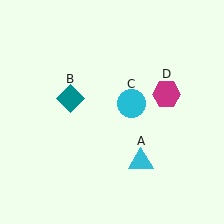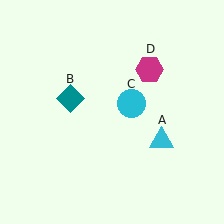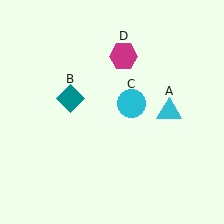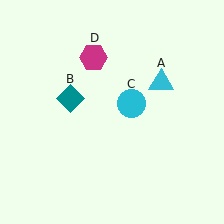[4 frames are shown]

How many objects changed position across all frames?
2 objects changed position: cyan triangle (object A), magenta hexagon (object D).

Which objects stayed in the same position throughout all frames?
Teal diamond (object B) and cyan circle (object C) remained stationary.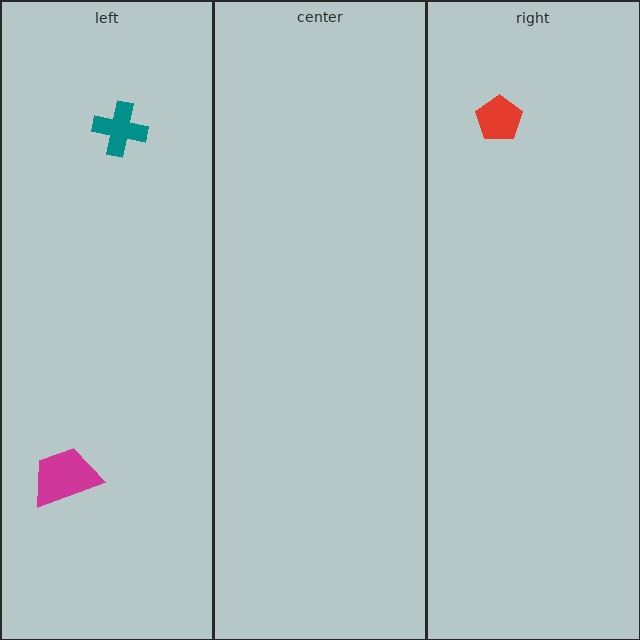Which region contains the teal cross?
The left region.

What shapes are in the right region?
The red pentagon.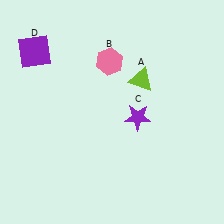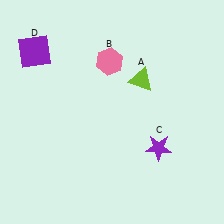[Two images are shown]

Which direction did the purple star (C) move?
The purple star (C) moved down.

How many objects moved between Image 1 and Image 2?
1 object moved between the two images.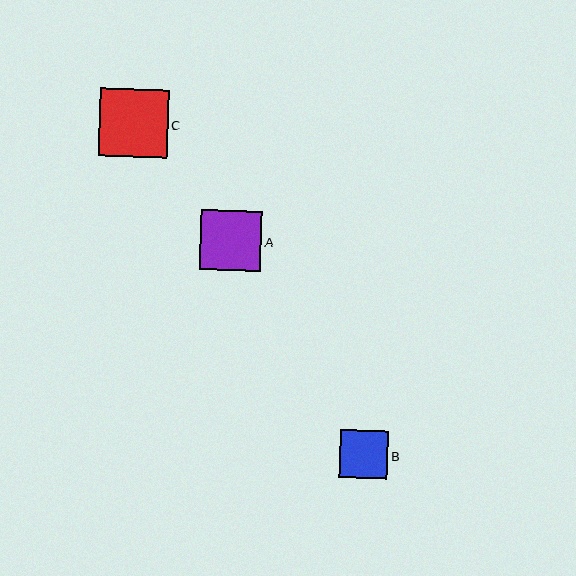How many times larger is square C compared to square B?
Square C is approximately 1.4 times the size of square B.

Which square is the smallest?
Square B is the smallest with a size of approximately 49 pixels.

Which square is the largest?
Square C is the largest with a size of approximately 68 pixels.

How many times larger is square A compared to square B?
Square A is approximately 1.2 times the size of square B.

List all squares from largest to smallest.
From largest to smallest: C, A, B.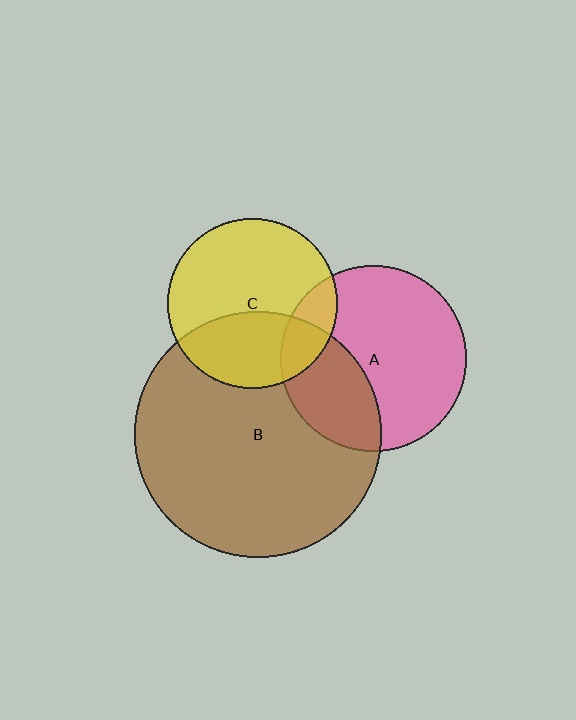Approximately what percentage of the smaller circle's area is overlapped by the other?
Approximately 15%.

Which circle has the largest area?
Circle B (brown).